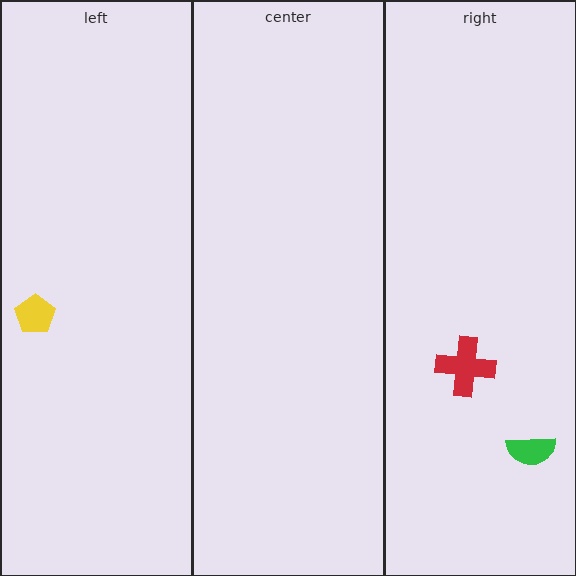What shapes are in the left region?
The yellow pentagon.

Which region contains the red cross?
The right region.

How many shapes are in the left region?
1.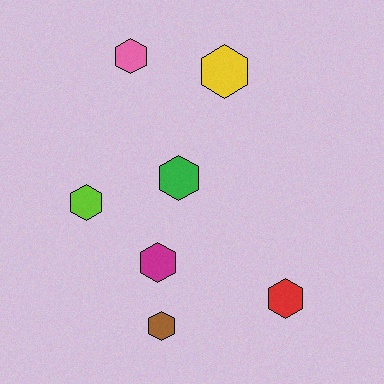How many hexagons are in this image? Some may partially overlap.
There are 7 hexagons.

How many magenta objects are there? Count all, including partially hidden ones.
There is 1 magenta object.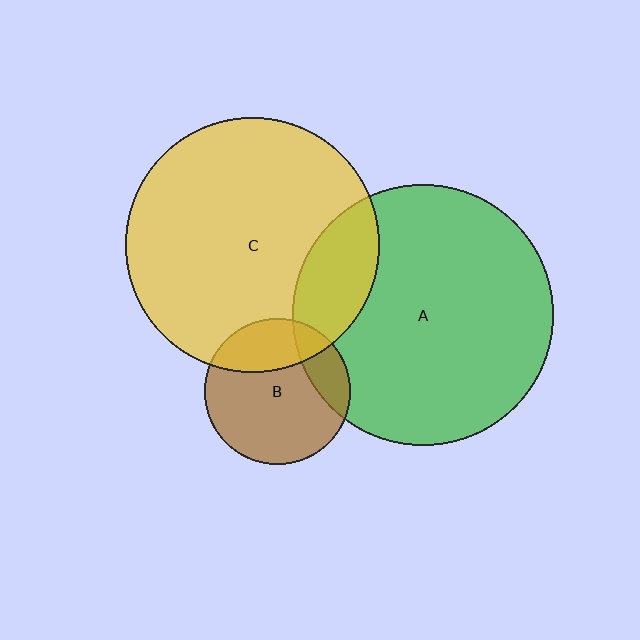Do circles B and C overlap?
Yes.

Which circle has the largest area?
Circle A (green).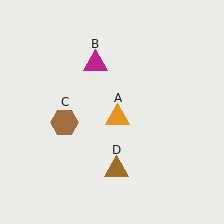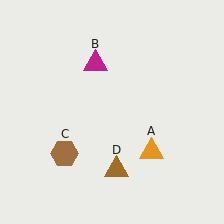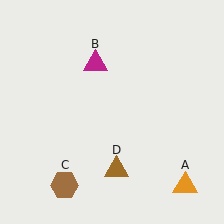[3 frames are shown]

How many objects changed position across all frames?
2 objects changed position: orange triangle (object A), brown hexagon (object C).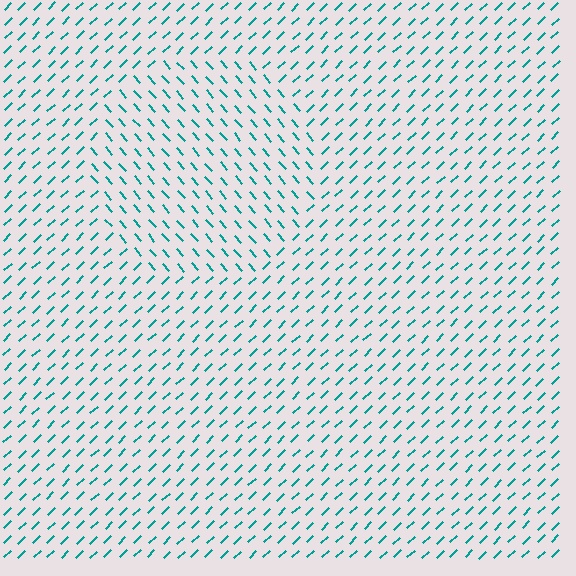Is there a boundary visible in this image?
Yes, there is a texture boundary formed by a change in line orientation.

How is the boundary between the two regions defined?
The boundary is defined purely by a change in line orientation (approximately 87 degrees difference). All lines are the same color and thickness.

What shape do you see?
I see a circle.